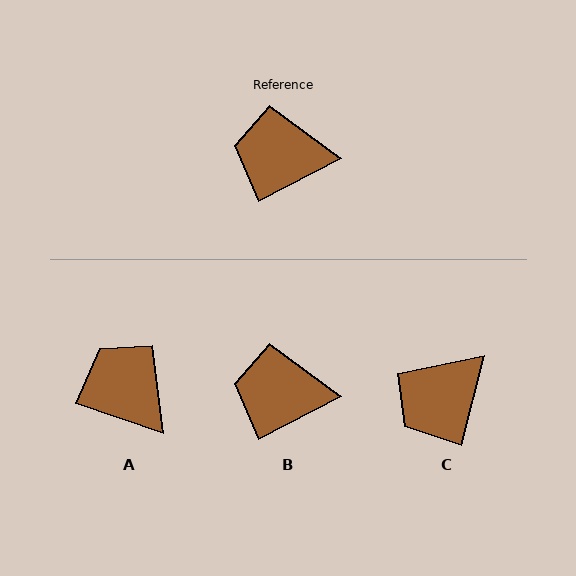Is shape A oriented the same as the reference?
No, it is off by about 46 degrees.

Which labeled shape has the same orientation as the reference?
B.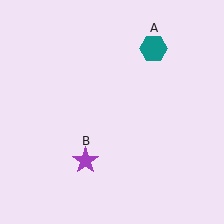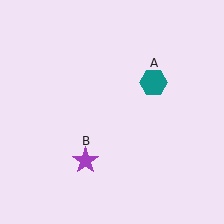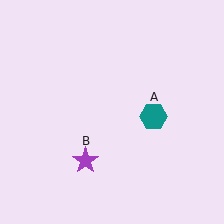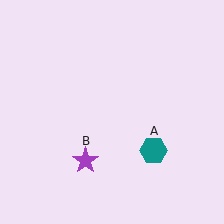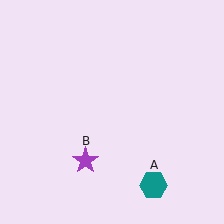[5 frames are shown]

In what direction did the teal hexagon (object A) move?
The teal hexagon (object A) moved down.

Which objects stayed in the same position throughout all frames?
Purple star (object B) remained stationary.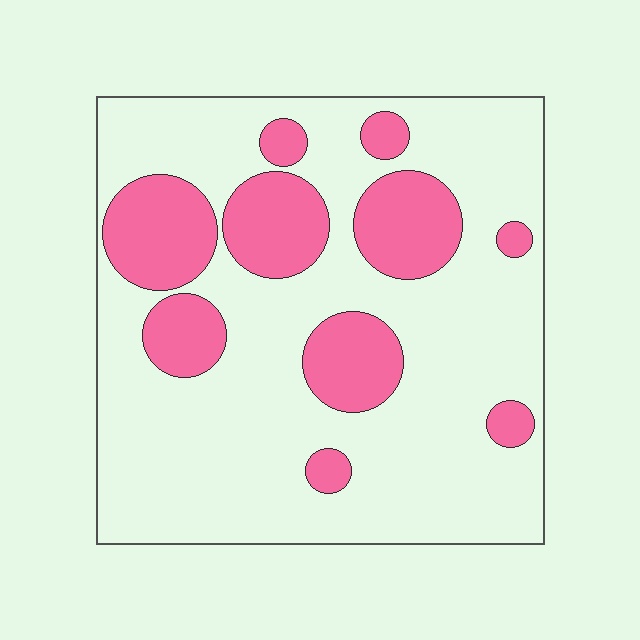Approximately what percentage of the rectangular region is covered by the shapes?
Approximately 25%.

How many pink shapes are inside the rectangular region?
10.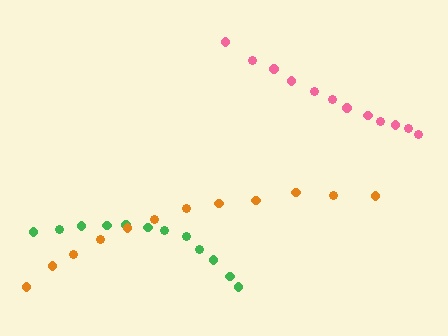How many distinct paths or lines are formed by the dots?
There are 3 distinct paths.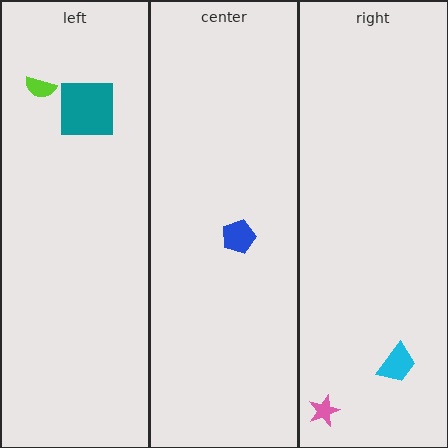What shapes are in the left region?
The lime semicircle, the teal square.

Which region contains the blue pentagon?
The center region.